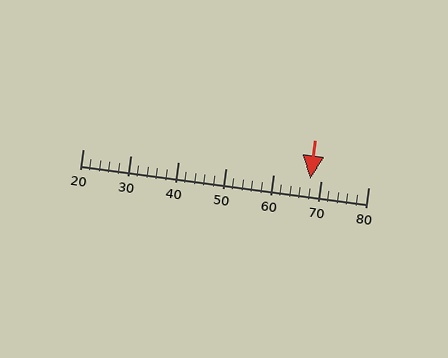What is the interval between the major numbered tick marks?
The major tick marks are spaced 10 units apart.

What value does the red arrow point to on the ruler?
The red arrow points to approximately 68.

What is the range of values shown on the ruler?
The ruler shows values from 20 to 80.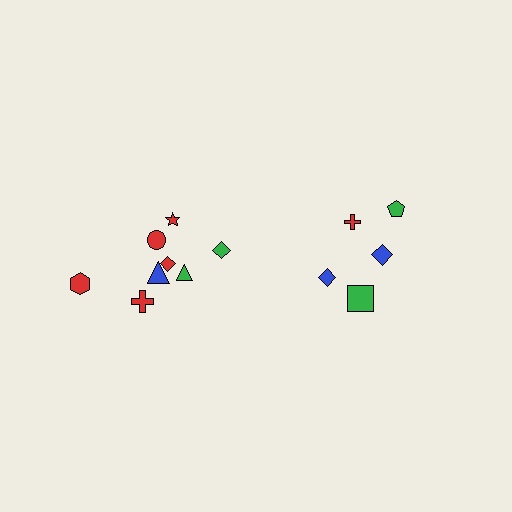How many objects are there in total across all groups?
There are 13 objects.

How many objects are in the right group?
There are 5 objects.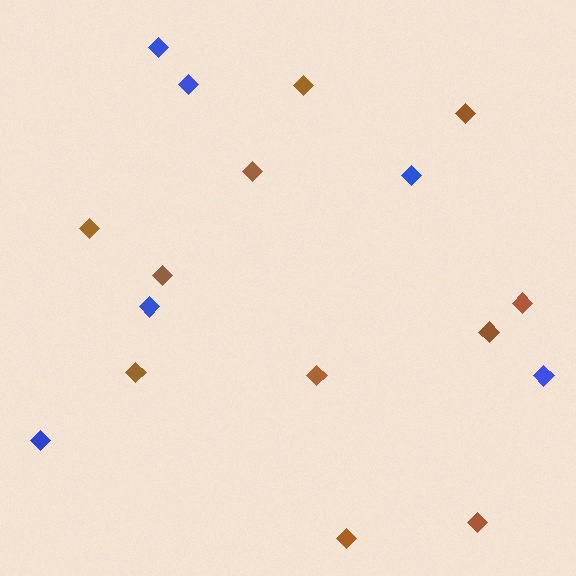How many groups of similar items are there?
There are 2 groups: one group of brown diamonds (11) and one group of blue diamonds (6).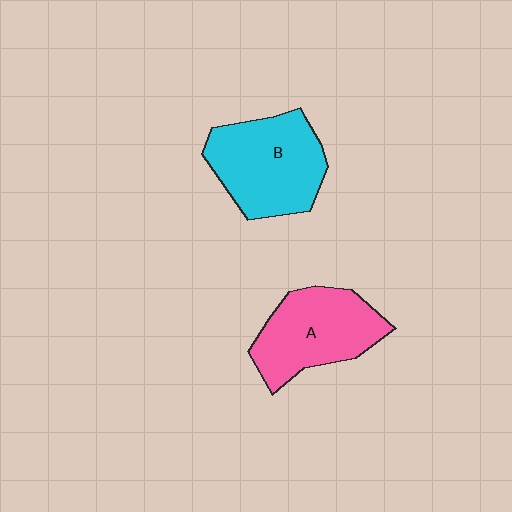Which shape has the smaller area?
Shape A (pink).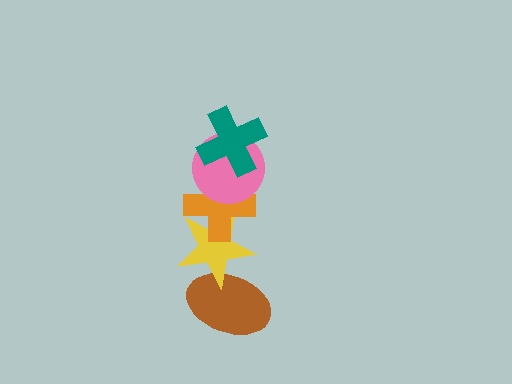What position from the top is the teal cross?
The teal cross is 1st from the top.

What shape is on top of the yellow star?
The orange cross is on top of the yellow star.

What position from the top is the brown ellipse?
The brown ellipse is 5th from the top.